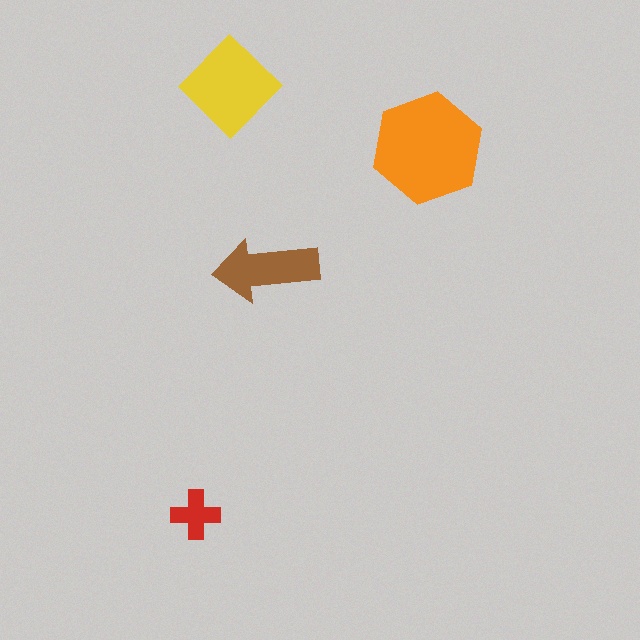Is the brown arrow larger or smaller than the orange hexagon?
Smaller.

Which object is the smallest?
The red cross.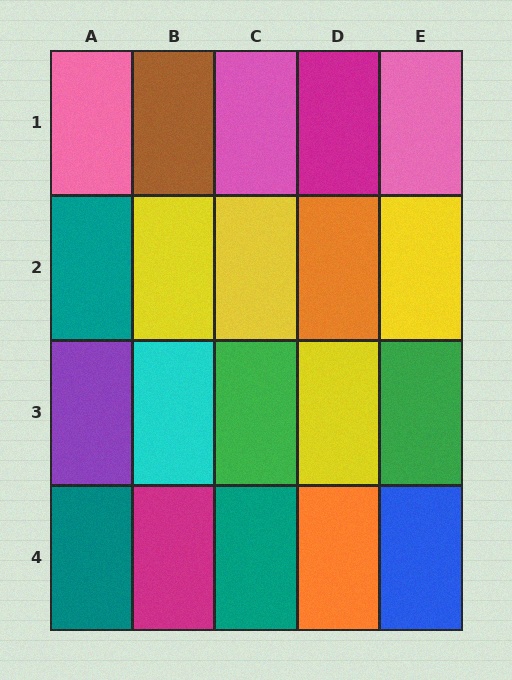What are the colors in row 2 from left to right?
Teal, yellow, yellow, orange, yellow.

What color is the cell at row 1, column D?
Magenta.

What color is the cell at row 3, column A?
Purple.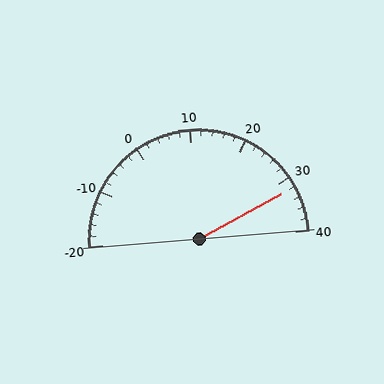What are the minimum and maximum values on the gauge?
The gauge ranges from -20 to 40.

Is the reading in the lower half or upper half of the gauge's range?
The reading is in the upper half of the range (-20 to 40).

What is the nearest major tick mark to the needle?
The nearest major tick mark is 30.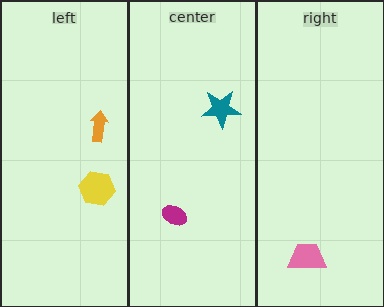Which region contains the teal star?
The center region.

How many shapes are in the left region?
2.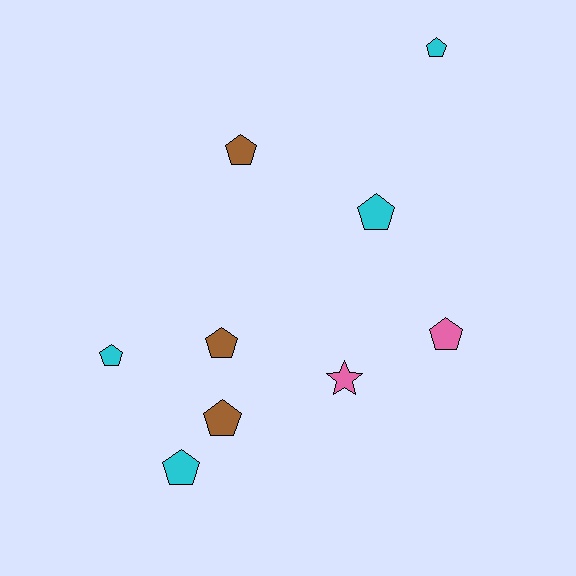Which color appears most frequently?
Cyan, with 4 objects.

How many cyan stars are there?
There are no cyan stars.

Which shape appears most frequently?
Pentagon, with 8 objects.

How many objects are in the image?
There are 9 objects.